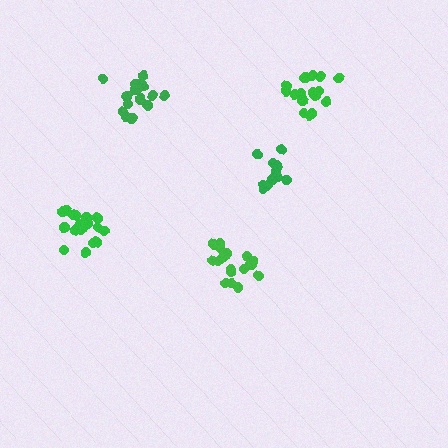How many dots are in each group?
Group 1: 18 dots, Group 2: 20 dots, Group 3: 19 dots, Group 4: 21 dots, Group 5: 15 dots (93 total).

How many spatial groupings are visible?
There are 5 spatial groupings.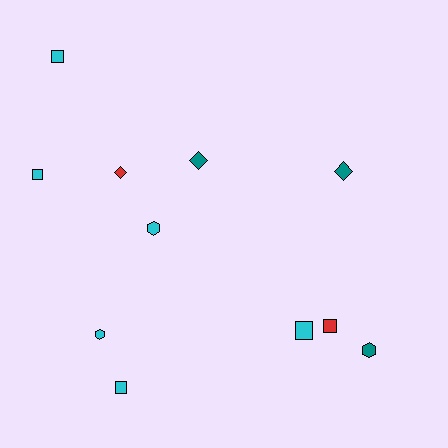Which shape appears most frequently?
Square, with 5 objects.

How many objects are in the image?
There are 11 objects.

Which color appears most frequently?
Cyan, with 6 objects.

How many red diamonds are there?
There is 1 red diamond.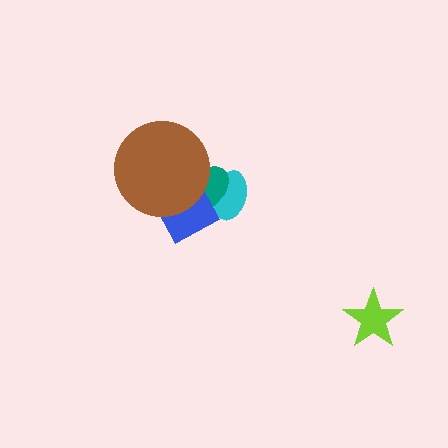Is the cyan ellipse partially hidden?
Yes, it is partially covered by another shape.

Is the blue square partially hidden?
Yes, it is partially covered by another shape.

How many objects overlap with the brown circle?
2 objects overlap with the brown circle.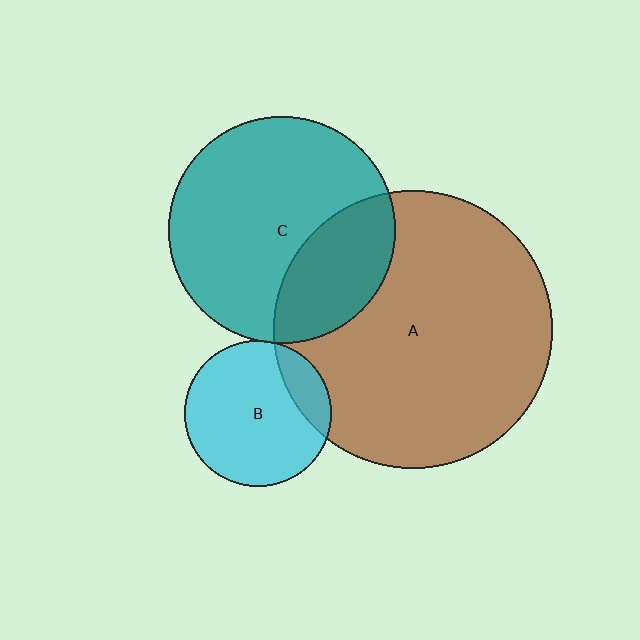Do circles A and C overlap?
Yes.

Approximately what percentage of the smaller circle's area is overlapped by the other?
Approximately 30%.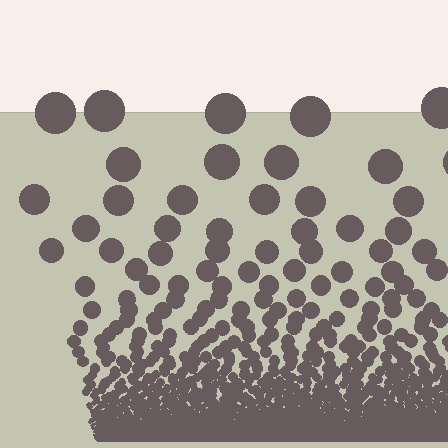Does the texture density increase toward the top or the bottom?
Density increases toward the bottom.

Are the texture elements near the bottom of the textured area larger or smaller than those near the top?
Smaller. The gradient is inverted — elements near the bottom are smaller and denser.